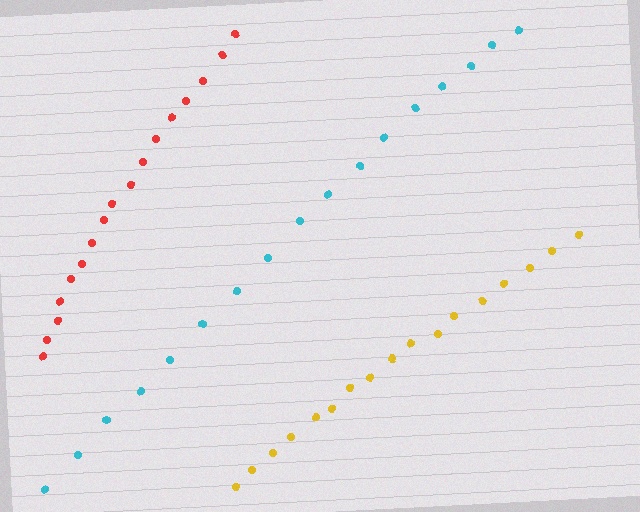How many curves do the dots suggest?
There are 3 distinct paths.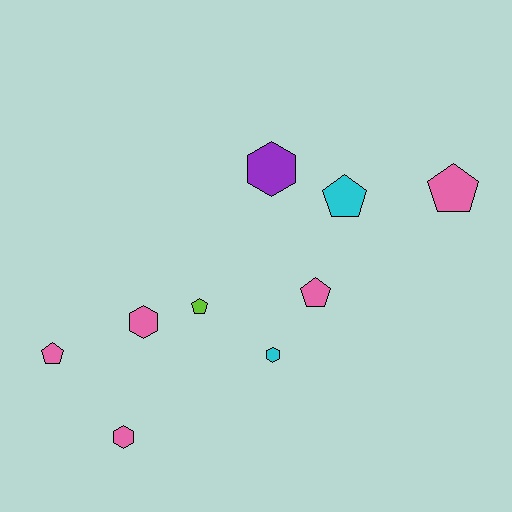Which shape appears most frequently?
Pentagon, with 5 objects.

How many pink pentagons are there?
There are 3 pink pentagons.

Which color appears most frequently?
Pink, with 5 objects.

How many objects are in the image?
There are 9 objects.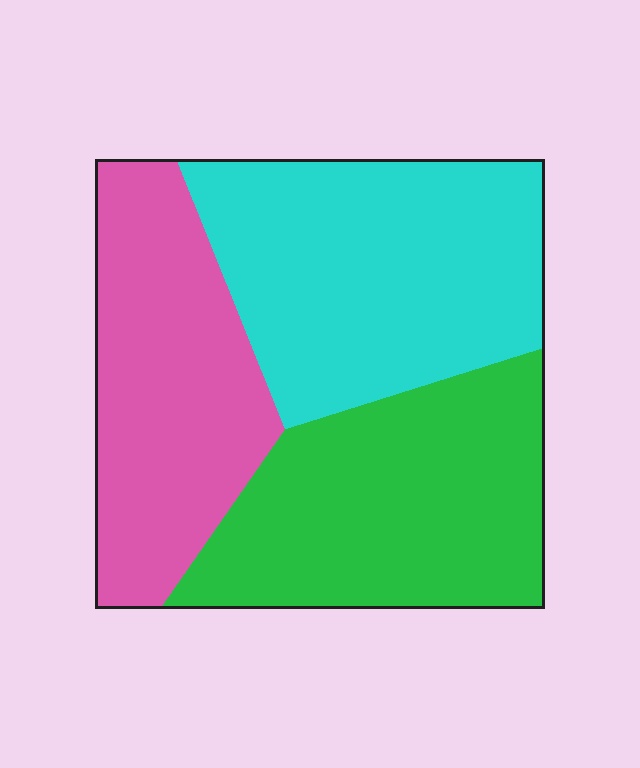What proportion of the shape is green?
Green takes up about one third (1/3) of the shape.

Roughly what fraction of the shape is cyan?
Cyan covers 37% of the shape.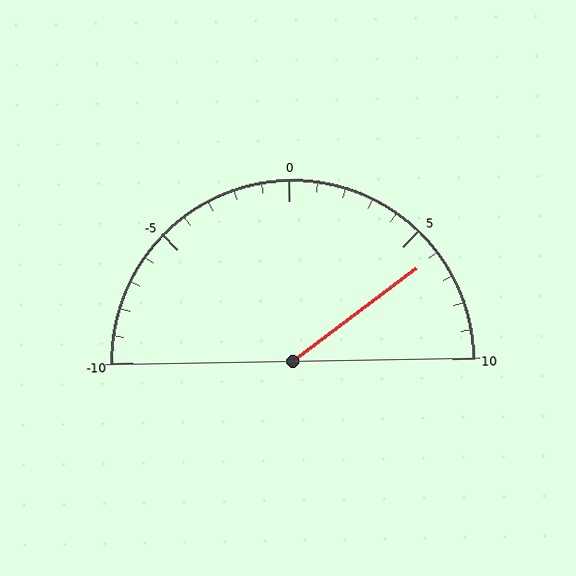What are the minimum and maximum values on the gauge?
The gauge ranges from -10 to 10.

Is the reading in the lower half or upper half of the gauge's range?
The reading is in the upper half of the range (-10 to 10).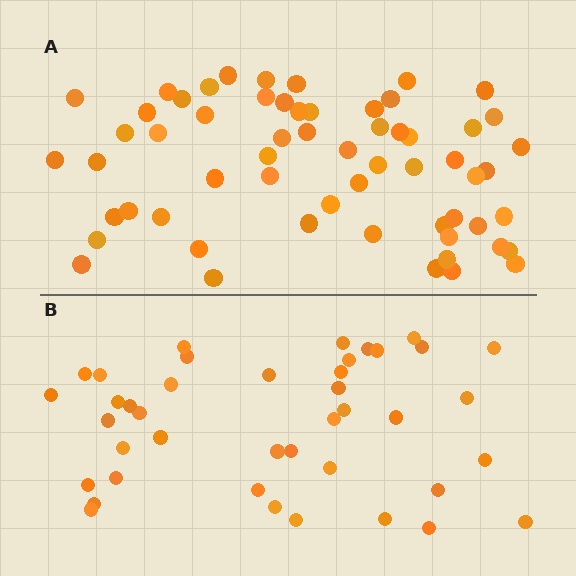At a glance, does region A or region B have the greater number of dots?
Region A (the top region) has more dots.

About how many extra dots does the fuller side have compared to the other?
Region A has approximately 20 more dots than region B.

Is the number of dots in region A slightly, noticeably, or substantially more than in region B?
Region A has substantially more. The ratio is roughly 1.5 to 1.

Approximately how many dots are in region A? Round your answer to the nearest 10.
About 60 dots.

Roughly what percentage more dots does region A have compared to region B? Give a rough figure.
About 45% more.